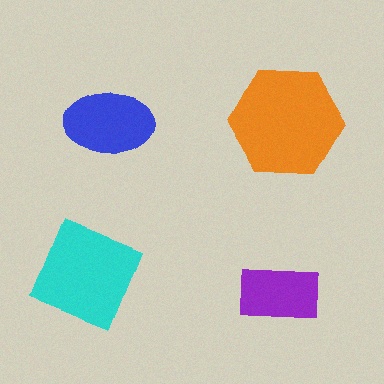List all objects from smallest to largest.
The purple rectangle, the blue ellipse, the cyan square, the orange hexagon.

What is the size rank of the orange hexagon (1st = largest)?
1st.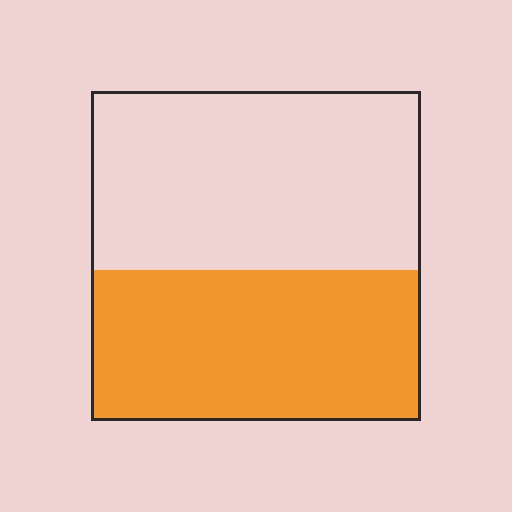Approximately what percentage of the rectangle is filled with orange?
Approximately 45%.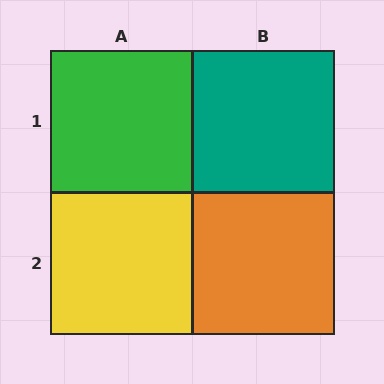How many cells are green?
1 cell is green.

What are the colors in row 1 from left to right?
Green, teal.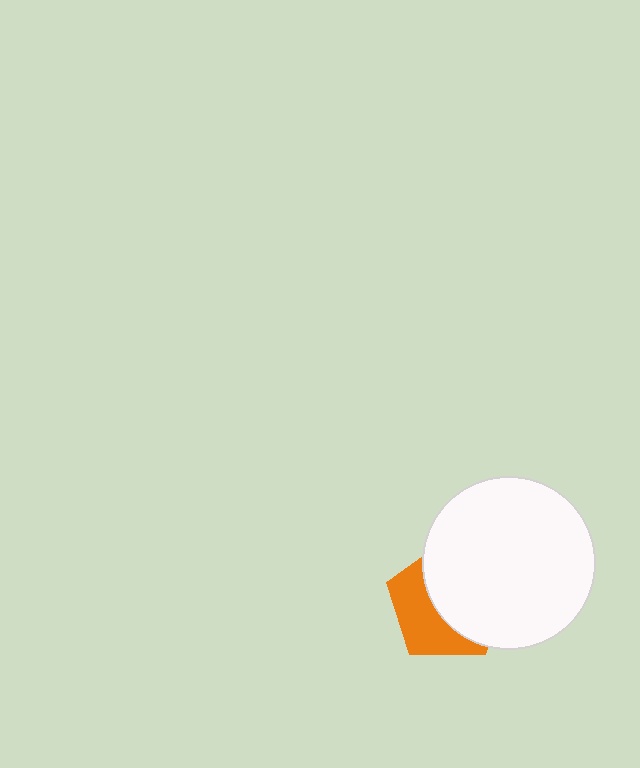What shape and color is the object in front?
The object in front is a white circle.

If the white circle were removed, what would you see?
You would see the complete orange pentagon.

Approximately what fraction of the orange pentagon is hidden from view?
Roughly 58% of the orange pentagon is hidden behind the white circle.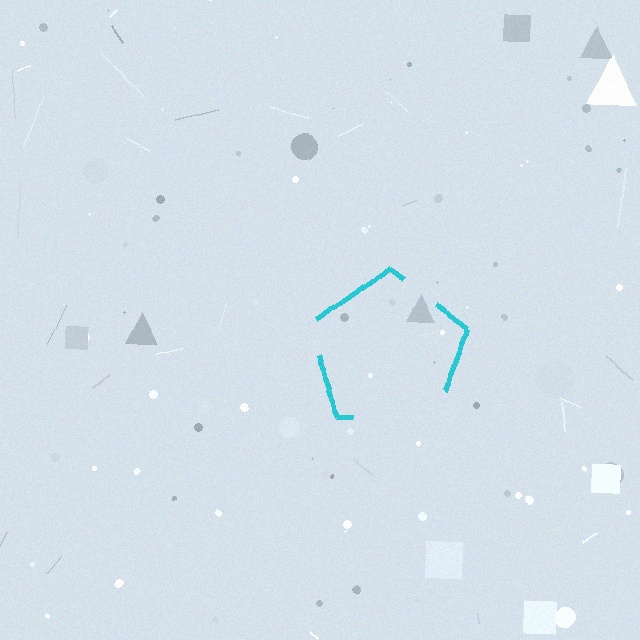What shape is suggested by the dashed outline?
The dashed outline suggests a pentagon.